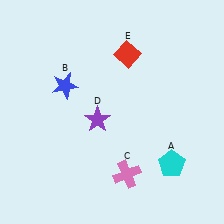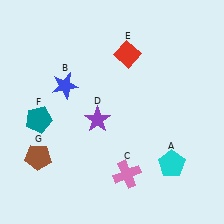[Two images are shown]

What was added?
A teal pentagon (F), a brown pentagon (G) were added in Image 2.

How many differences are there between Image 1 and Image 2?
There are 2 differences between the two images.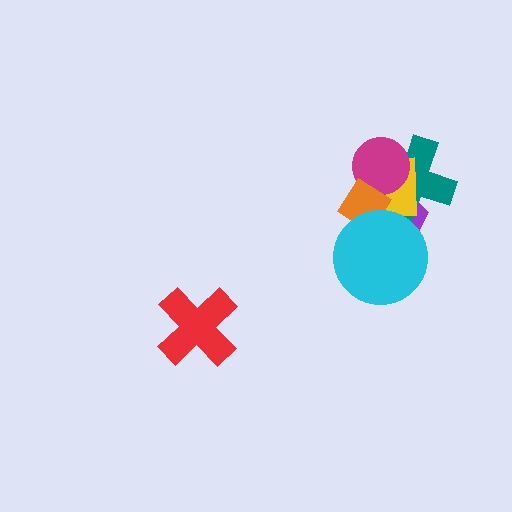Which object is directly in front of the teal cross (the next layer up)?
The yellow square is directly in front of the teal cross.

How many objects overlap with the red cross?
0 objects overlap with the red cross.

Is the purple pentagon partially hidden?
Yes, it is partially covered by another shape.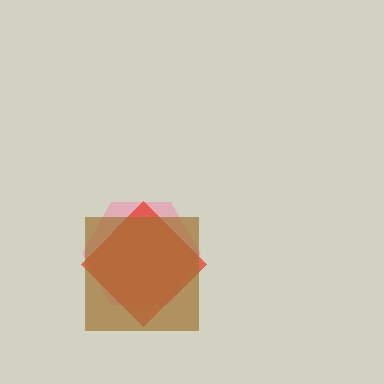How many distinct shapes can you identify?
There are 3 distinct shapes: a pink hexagon, a red diamond, a brown square.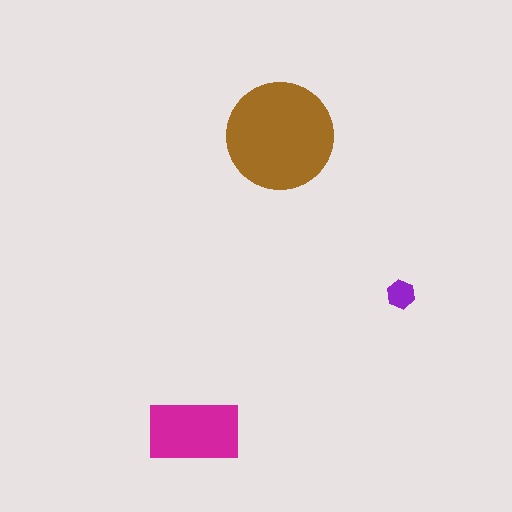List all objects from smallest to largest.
The purple hexagon, the magenta rectangle, the brown circle.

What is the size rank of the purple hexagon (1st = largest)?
3rd.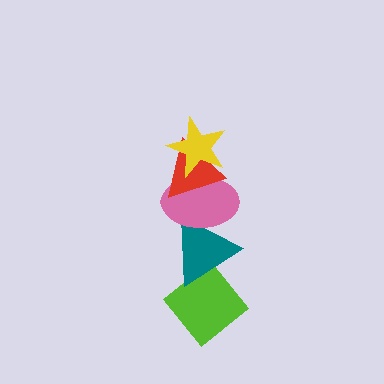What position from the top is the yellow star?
The yellow star is 1st from the top.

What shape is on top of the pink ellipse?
The red triangle is on top of the pink ellipse.